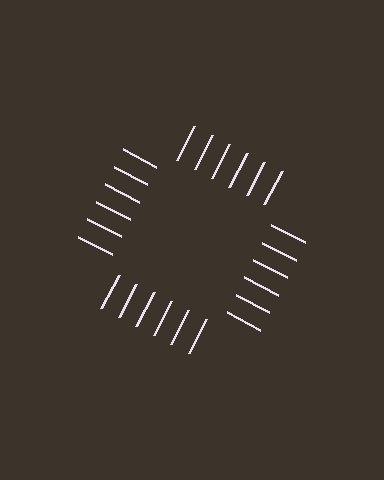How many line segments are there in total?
24 — 6 along each of the 4 edges.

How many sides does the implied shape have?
4 sides — the line-ends trace a square.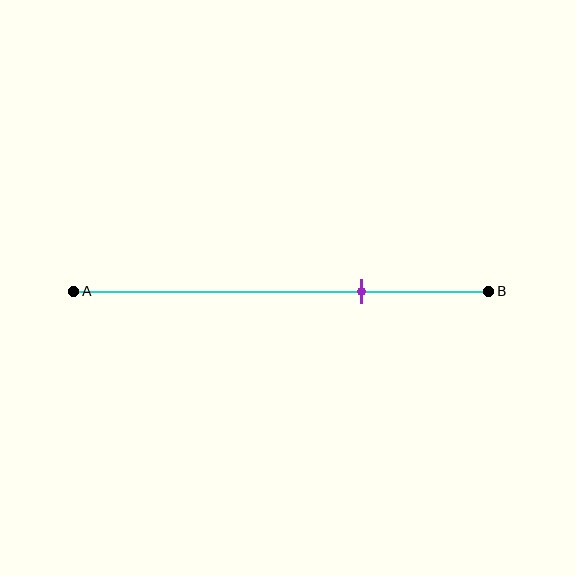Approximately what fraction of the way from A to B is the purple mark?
The purple mark is approximately 70% of the way from A to B.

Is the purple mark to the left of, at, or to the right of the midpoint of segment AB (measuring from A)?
The purple mark is to the right of the midpoint of segment AB.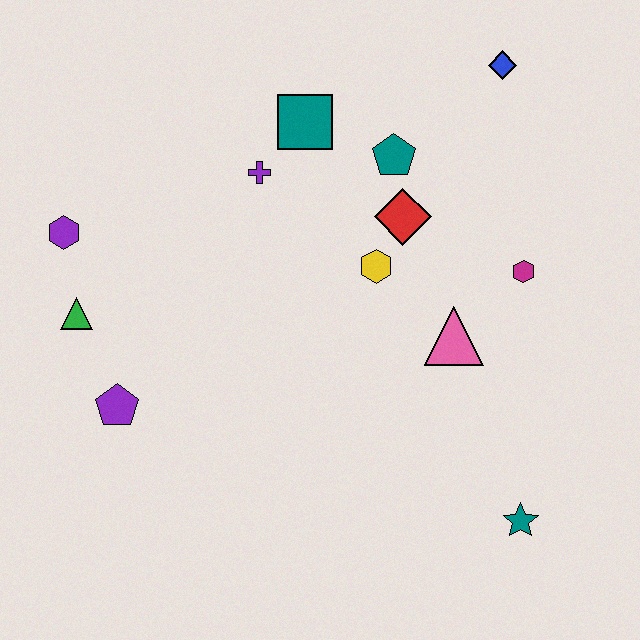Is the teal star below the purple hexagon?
Yes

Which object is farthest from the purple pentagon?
The blue diamond is farthest from the purple pentagon.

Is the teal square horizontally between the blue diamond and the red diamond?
No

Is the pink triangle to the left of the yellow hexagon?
No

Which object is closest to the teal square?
The purple cross is closest to the teal square.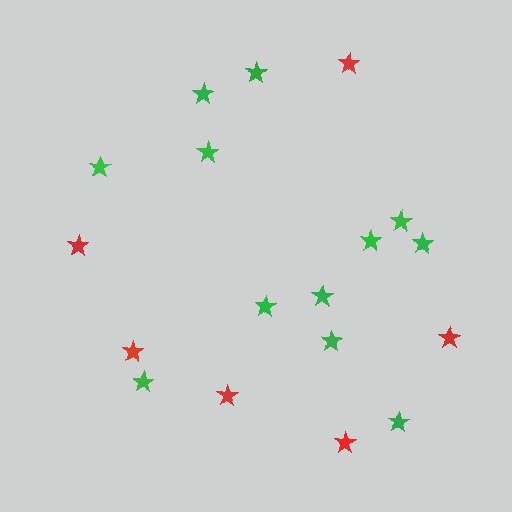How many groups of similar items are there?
There are 2 groups: one group of red stars (6) and one group of green stars (12).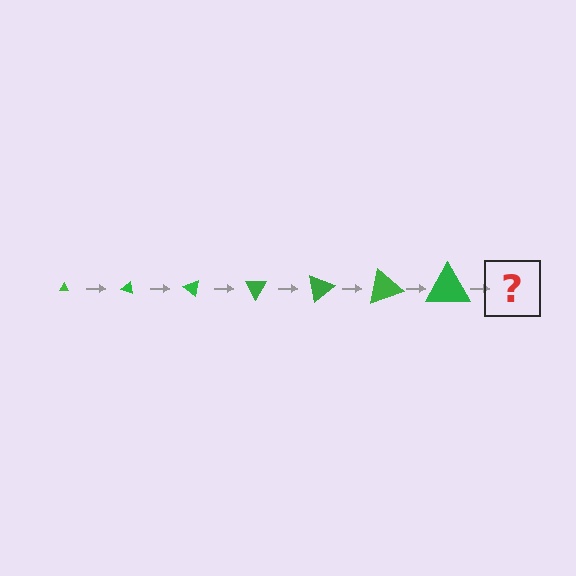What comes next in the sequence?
The next element should be a triangle, larger than the previous one and rotated 140 degrees from the start.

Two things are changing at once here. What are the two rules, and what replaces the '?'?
The two rules are that the triangle grows larger each step and it rotates 20 degrees each step. The '?' should be a triangle, larger than the previous one and rotated 140 degrees from the start.